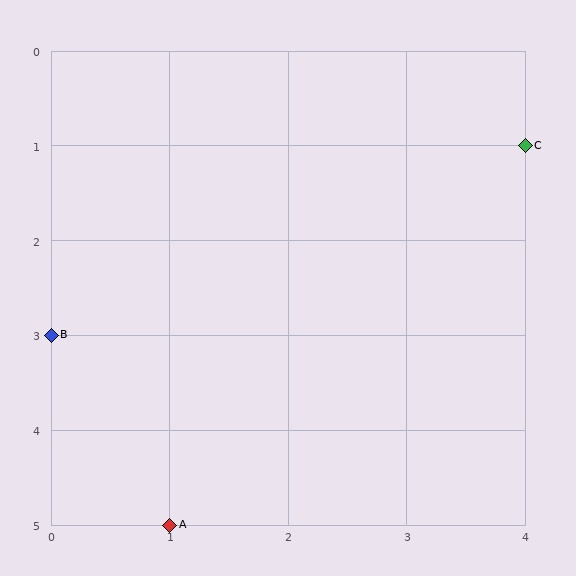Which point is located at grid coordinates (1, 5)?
Point A is at (1, 5).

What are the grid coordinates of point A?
Point A is at grid coordinates (1, 5).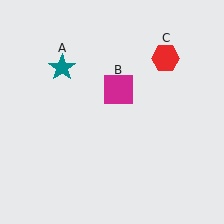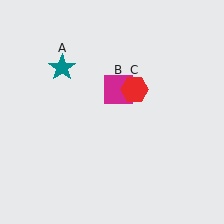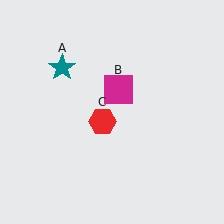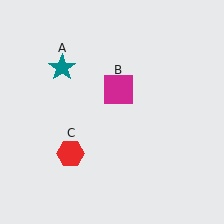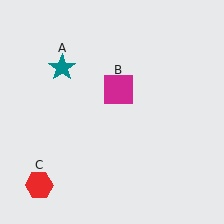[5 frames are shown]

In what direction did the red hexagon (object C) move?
The red hexagon (object C) moved down and to the left.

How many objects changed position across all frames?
1 object changed position: red hexagon (object C).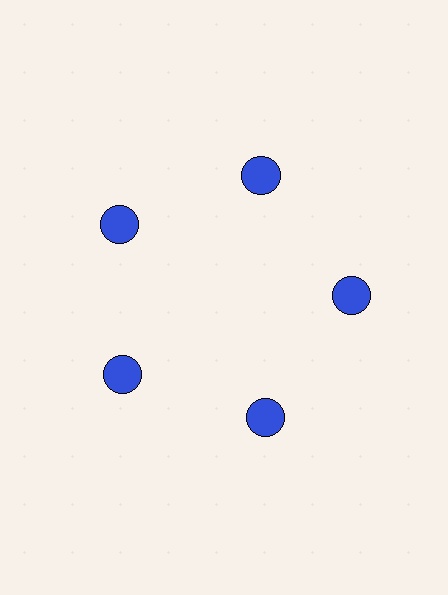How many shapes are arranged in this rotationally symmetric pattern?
There are 5 shapes, arranged in 5 groups of 1.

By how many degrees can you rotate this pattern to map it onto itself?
The pattern maps onto itself every 72 degrees of rotation.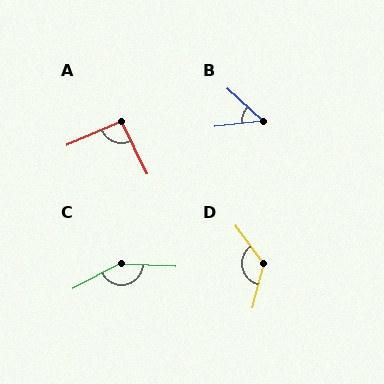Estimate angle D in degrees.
Approximately 129 degrees.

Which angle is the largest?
C, at approximately 149 degrees.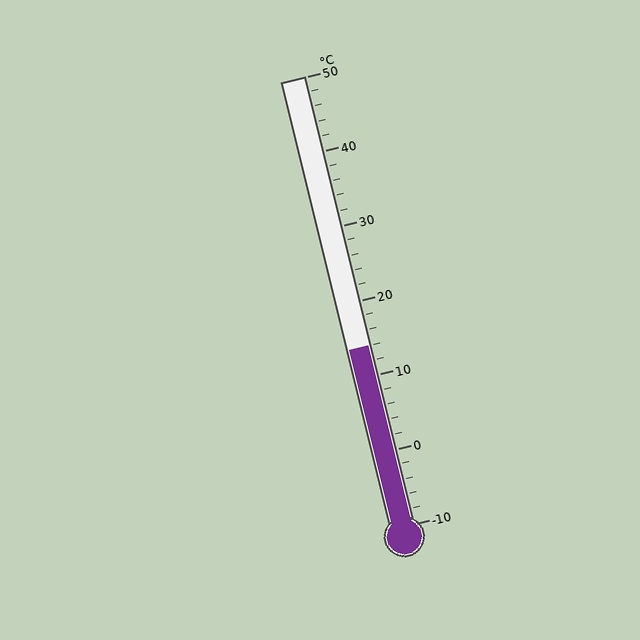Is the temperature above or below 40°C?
The temperature is below 40°C.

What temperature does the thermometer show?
The thermometer shows approximately 14°C.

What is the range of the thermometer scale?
The thermometer scale ranges from -10°C to 50°C.